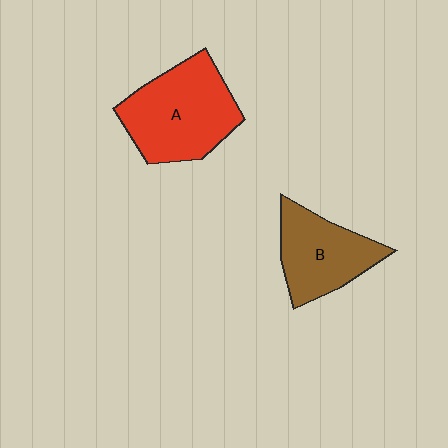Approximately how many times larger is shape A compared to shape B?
Approximately 1.3 times.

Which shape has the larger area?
Shape A (red).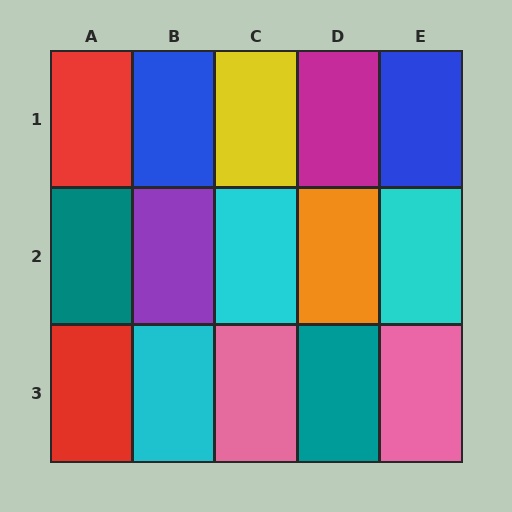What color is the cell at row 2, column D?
Orange.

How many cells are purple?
1 cell is purple.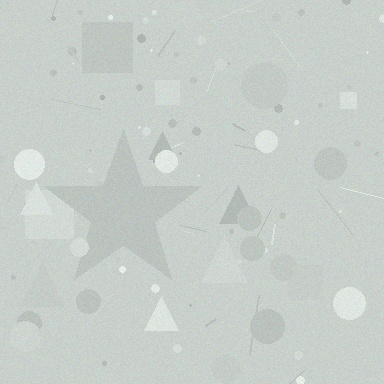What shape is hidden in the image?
A star is hidden in the image.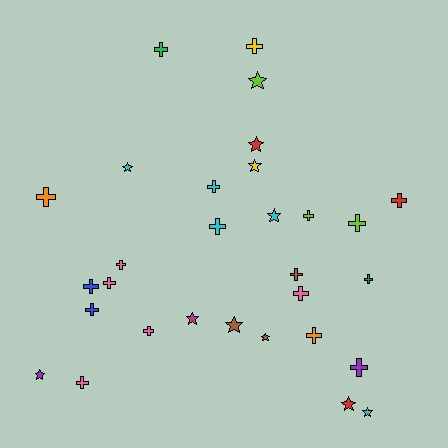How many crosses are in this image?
There are 19 crosses.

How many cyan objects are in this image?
There are 5 cyan objects.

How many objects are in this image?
There are 30 objects.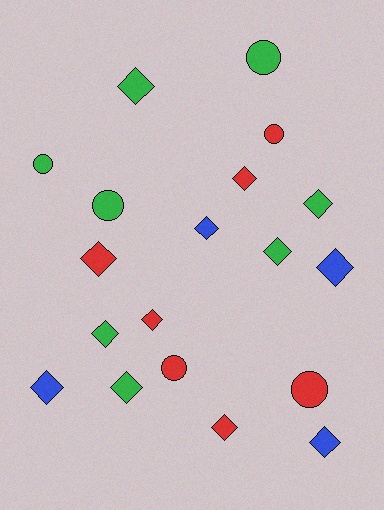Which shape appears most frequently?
Diamond, with 13 objects.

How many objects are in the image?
There are 19 objects.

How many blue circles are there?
There are no blue circles.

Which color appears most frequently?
Green, with 8 objects.